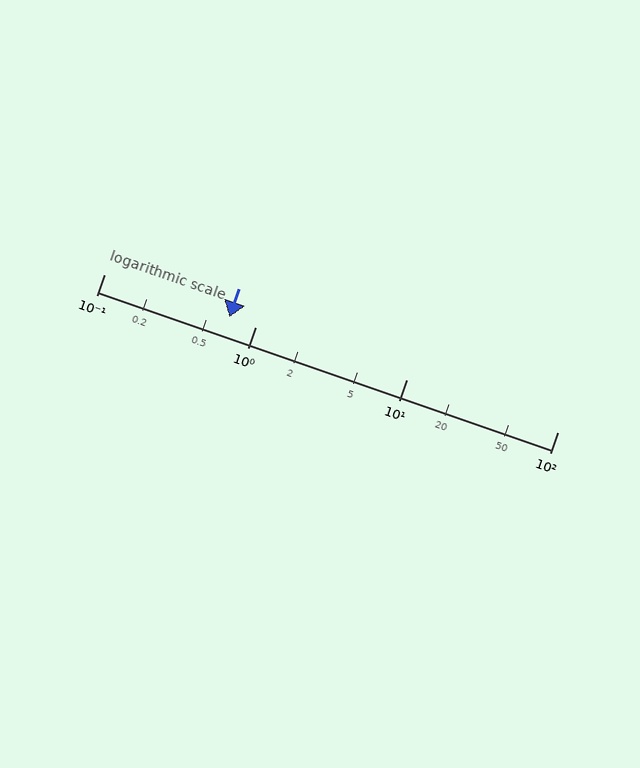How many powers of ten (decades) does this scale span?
The scale spans 3 decades, from 0.1 to 100.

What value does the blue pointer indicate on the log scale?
The pointer indicates approximately 0.67.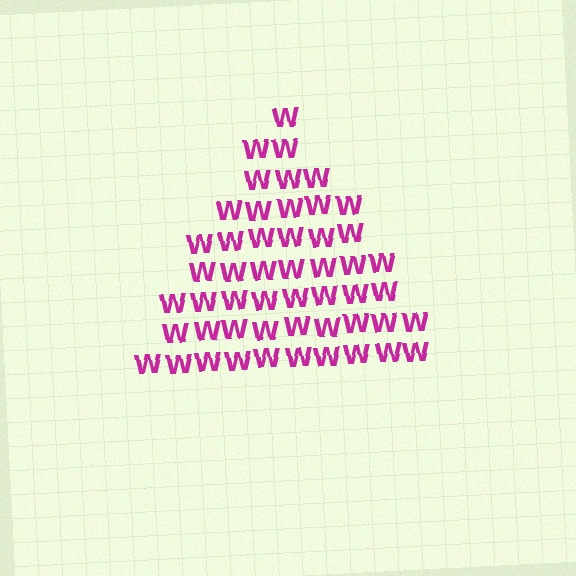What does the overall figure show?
The overall figure shows a triangle.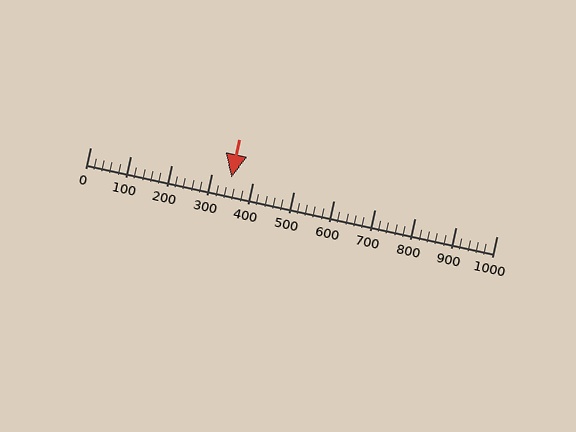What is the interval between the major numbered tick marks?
The major tick marks are spaced 100 units apart.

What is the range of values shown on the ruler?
The ruler shows values from 0 to 1000.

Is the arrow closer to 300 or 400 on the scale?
The arrow is closer to 300.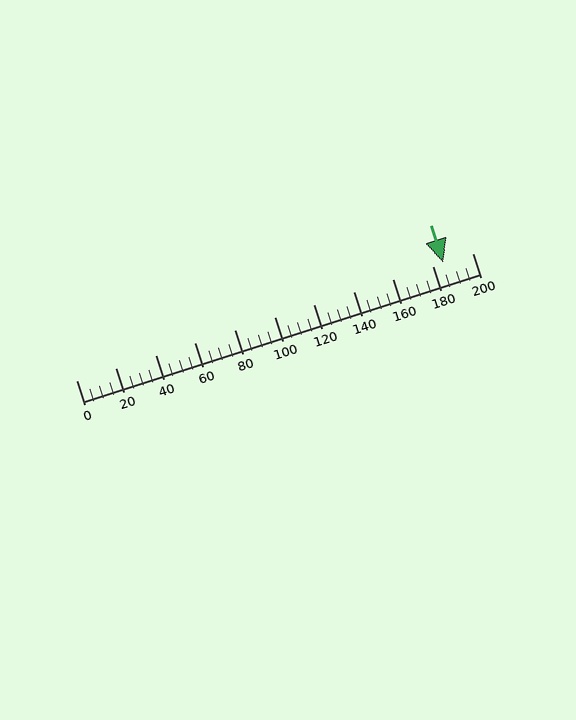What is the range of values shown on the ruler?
The ruler shows values from 0 to 200.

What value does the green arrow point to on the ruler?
The green arrow points to approximately 185.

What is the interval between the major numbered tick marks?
The major tick marks are spaced 20 units apart.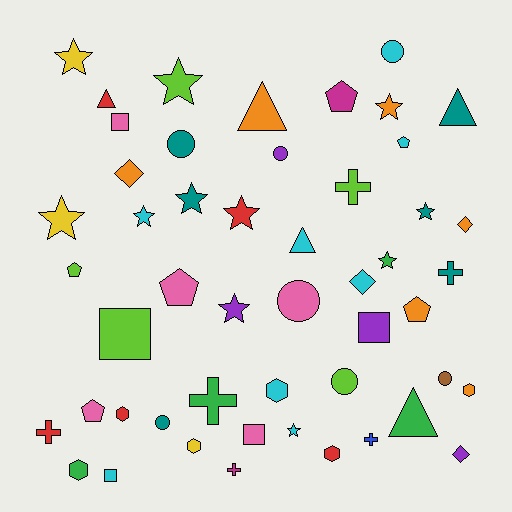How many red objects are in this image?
There are 5 red objects.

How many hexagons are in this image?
There are 6 hexagons.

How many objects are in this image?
There are 50 objects.